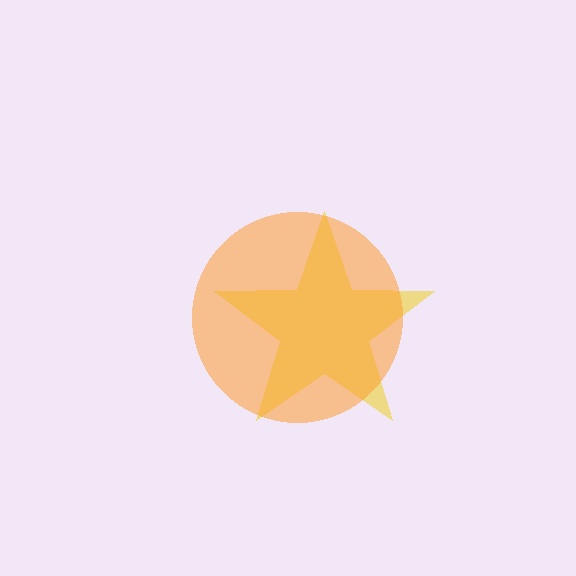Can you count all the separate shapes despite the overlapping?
Yes, there are 2 separate shapes.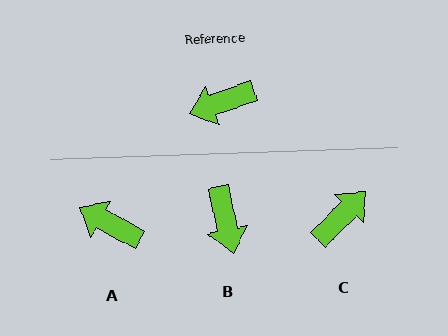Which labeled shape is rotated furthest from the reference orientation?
C, about 155 degrees away.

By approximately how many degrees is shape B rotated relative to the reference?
Approximately 83 degrees counter-clockwise.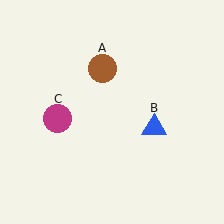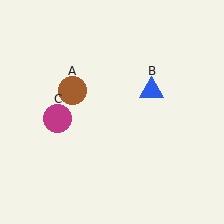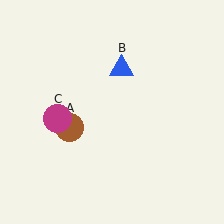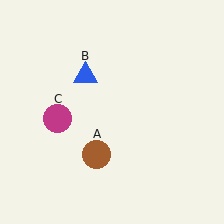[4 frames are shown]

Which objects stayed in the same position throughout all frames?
Magenta circle (object C) remained stationary.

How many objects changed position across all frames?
2 objects changed position: brown circle (object A), blue triangle (object B).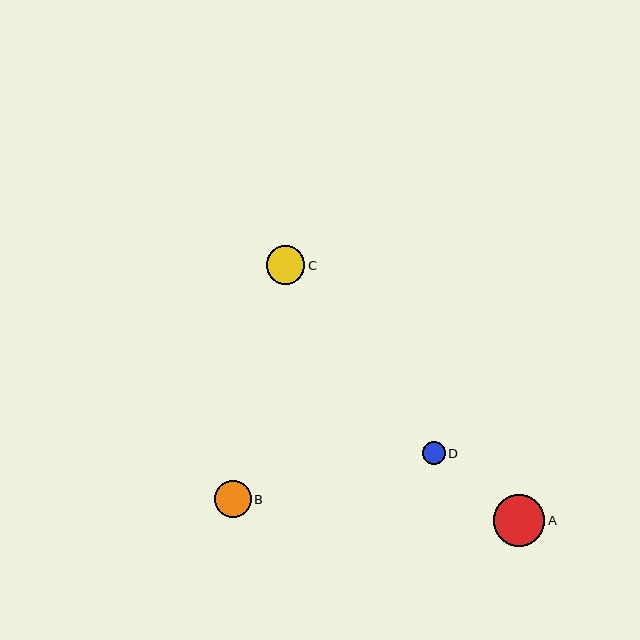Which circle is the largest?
Circle A is the largest with a size of approximately 52 pixels.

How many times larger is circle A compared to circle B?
Circle A is approximately 1.4 times the size of circle B.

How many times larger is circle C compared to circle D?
Circle C is approximately 1.7 times the size of circle D.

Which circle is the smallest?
Circle D is the smallest with a size of approximately 23 pixels.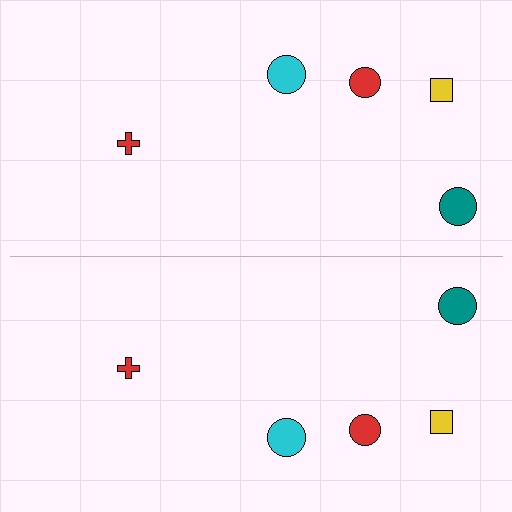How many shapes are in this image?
There are 10 shapes in this image.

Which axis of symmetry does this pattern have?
The pattern has a horizontal axis of symmetry running through the center of the image.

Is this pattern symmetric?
Yes, this pattern has bilateral (reflection) symmetry.